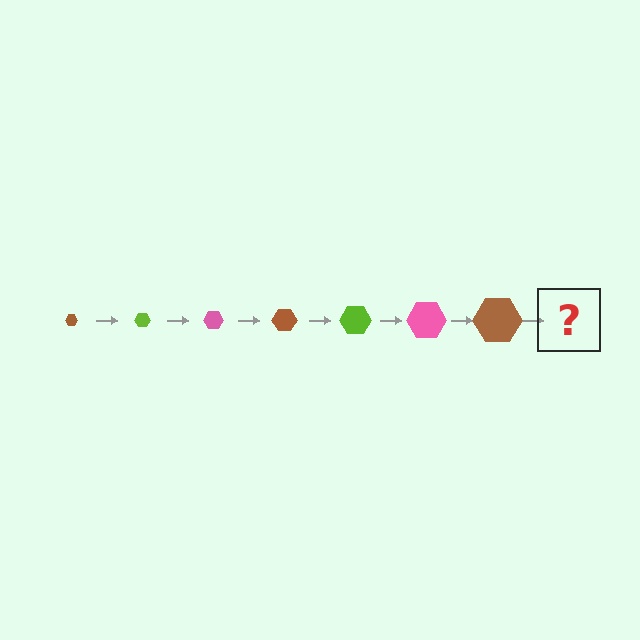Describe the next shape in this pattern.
It should be a lime hexagon, larger than the previous one.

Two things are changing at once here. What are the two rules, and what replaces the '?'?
The two rules are that the hexagon grows larger each step and the color cycles through brown, lime, and pink. The '?' should be a lime hexagon, larger than the previous one.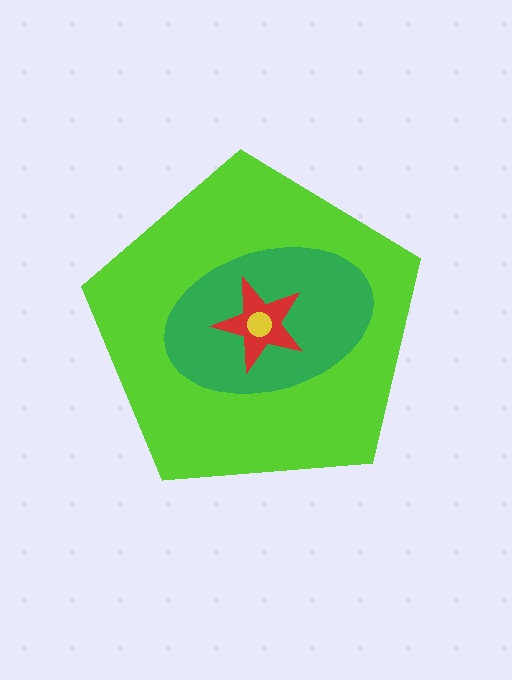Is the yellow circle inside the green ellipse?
Yes.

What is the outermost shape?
The lime pentagon.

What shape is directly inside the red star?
The yellow circle.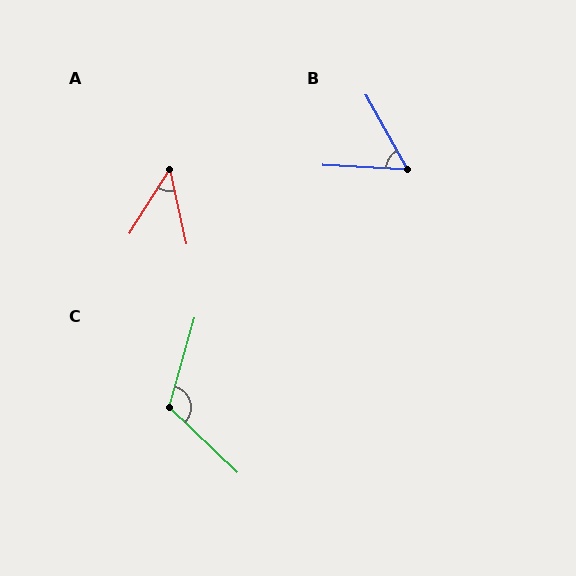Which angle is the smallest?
A, at approximately 45 degrees.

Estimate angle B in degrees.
Approximately 58 degrees.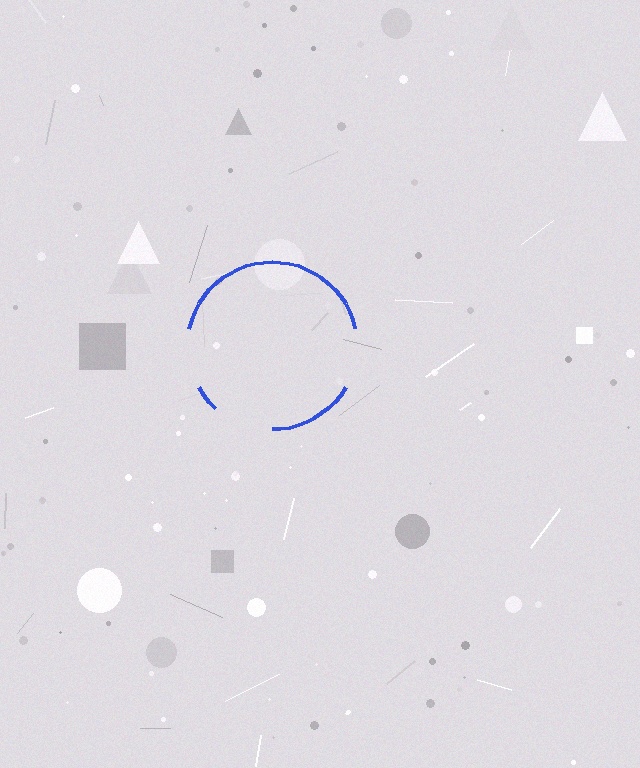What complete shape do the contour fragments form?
The contour fragments form a circle.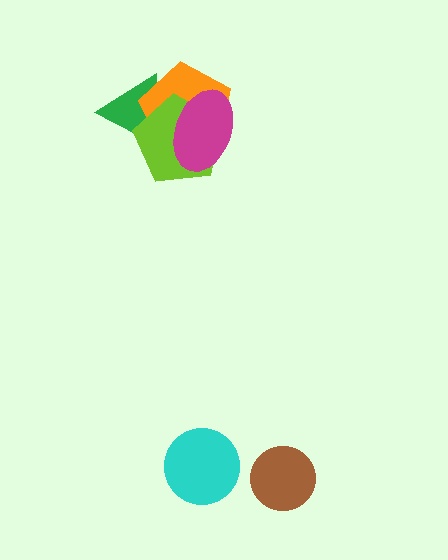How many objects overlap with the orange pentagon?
3 objects overlap with the orange pentagon.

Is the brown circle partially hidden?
No, no other shape covers it.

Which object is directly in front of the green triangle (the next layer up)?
The orange pentagon is directly in front of the green triangle.